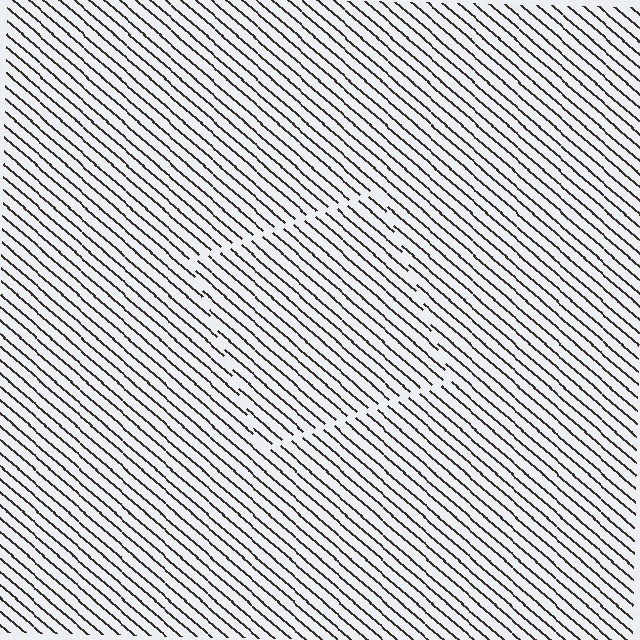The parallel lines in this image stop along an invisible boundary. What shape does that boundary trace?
An illusory square. The interior of the shape contains the same grating, shifted by half a period — the contour is defined by the phase discontinuity where line-ends from the inner and outer gratings abut.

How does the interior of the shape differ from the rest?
The interior of the shape contains the same grating, shifted by half a period — the contour is defined by the phase discontinuity where line-ends from the inner and outer gratings abut.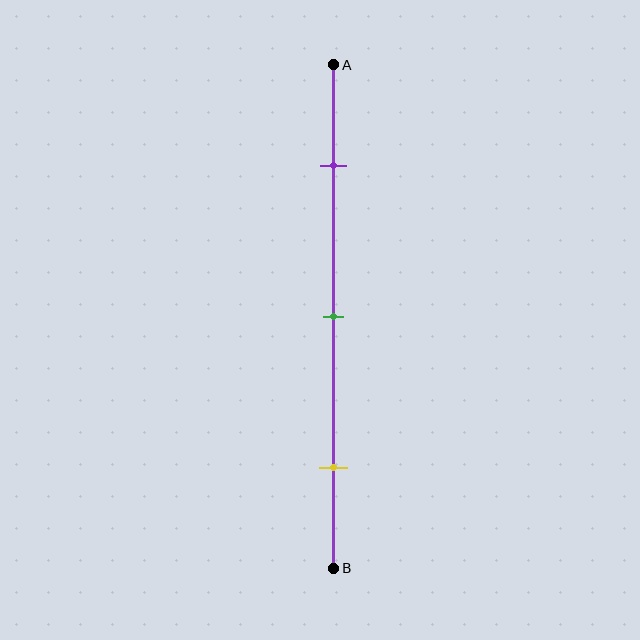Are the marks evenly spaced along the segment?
Yes, the marks are approximately evenly spaced.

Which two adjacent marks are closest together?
The purple and green marks are the closest adjacent pair.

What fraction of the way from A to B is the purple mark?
The purple mark is approximately 20% (0.2) of the way from A to B.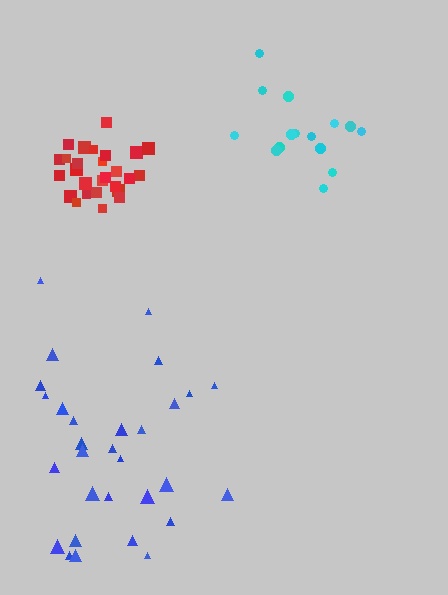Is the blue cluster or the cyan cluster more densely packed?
Cyan.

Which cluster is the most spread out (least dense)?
Blue.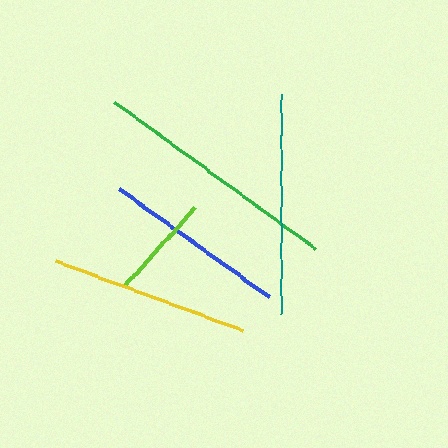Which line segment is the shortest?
The lime line is the shortest at approximately 107 pixels.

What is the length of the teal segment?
The teal segment is approximately 220 pixels long.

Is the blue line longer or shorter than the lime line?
The blue line is longer than the lime line.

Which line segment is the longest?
The green line is the longest at approximately 249 pixels.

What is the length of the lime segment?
The lime segment is approximately 107 pixels long.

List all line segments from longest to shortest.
From longest to shortest: green, teal, yellow, blue, lime.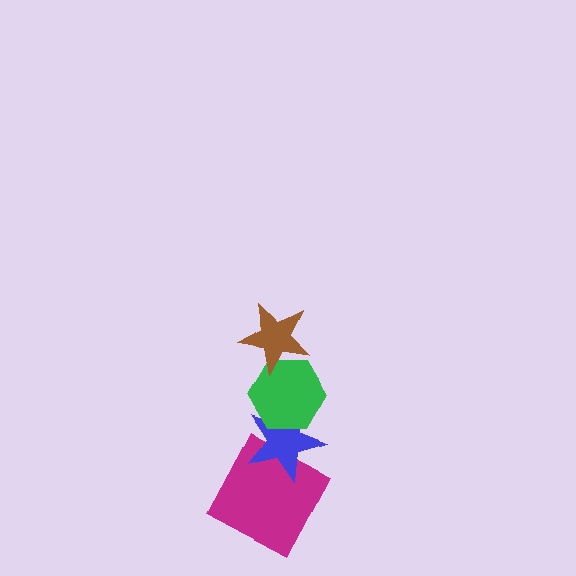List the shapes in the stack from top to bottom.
From top to bottom: the brown star, the green hexagon, the blue star, the magenta square.